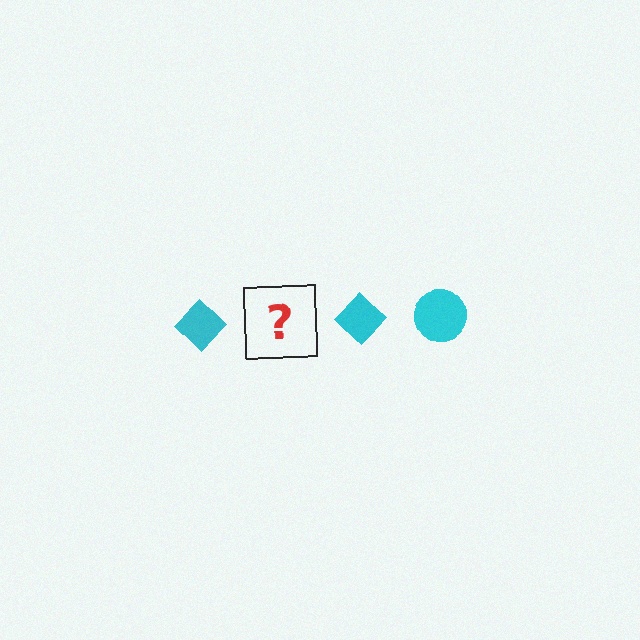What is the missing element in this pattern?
The missing element is a cyan circle.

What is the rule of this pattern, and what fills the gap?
The rule is that the pattern cycles through diamond, circle shapes in cyan. The gap should be filled with a cyan circle.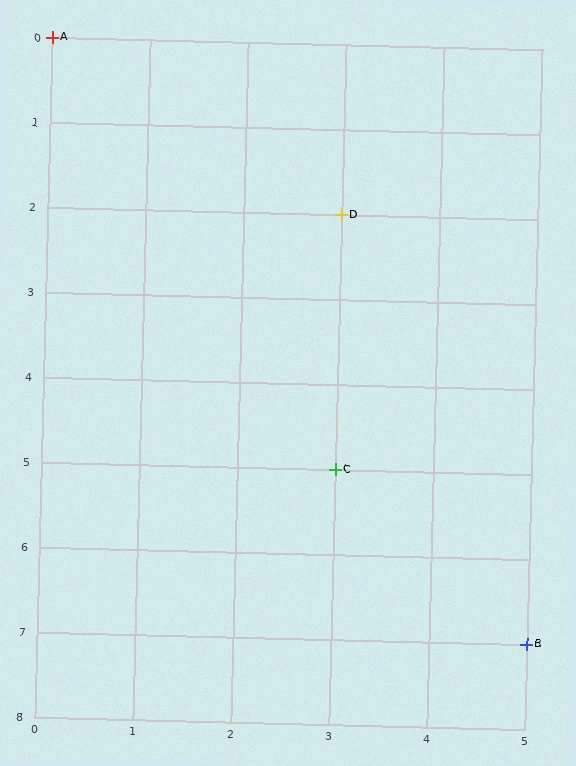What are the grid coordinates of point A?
Point A is at grid coordinates (0, 0).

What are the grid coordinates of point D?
Point D is at grid coordinates (3, 2).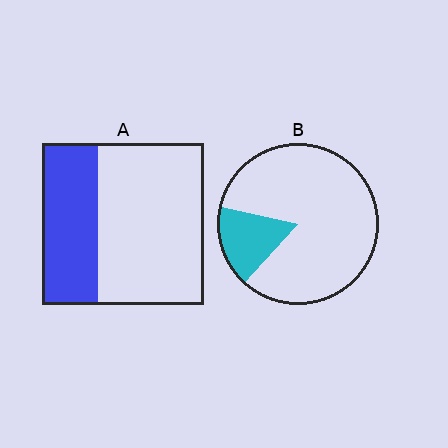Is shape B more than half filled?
No.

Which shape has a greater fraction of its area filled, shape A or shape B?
Shape A.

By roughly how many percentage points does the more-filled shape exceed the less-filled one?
By roughly 20 percentage points (A over B).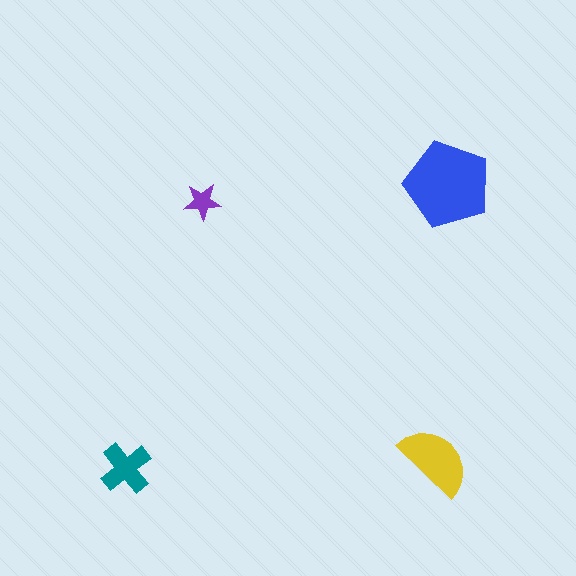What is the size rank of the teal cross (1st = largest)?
3rd.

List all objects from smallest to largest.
The purple star, the teal cross, the yellow semicircle, the blue pentagon.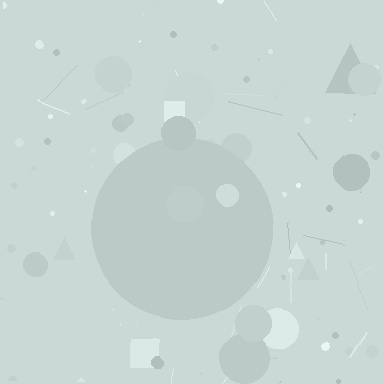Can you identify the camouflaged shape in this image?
The camouflaged shape is a circle.